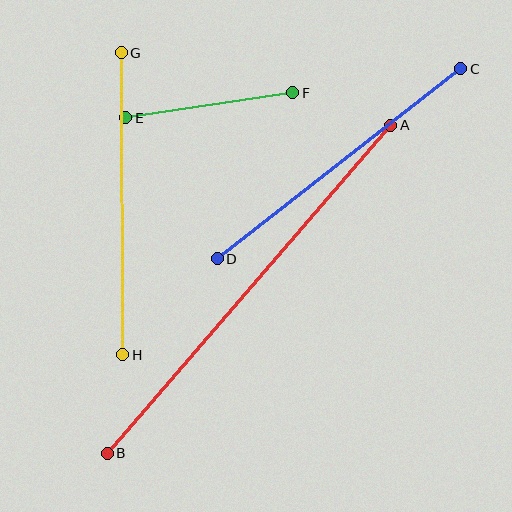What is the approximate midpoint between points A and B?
The midpoint is at approximately (249, 289) pixels.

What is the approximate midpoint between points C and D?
The midpoint is at approximately (339, 164) pixels.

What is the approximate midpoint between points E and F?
The midpoint is at approximately (209, 105) pixels.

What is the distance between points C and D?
The distance is approximately 309 pixels.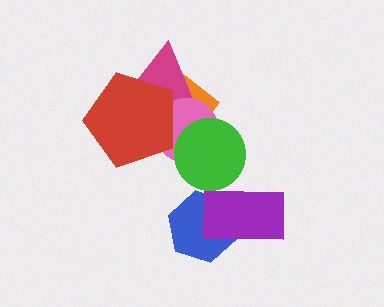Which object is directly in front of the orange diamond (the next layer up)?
The magenta triangle is directly in front of the orange diamond.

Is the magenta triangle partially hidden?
Yes, it is partially covered by another shape.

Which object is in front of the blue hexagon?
The purple rectangle is in front of the blue hexagon.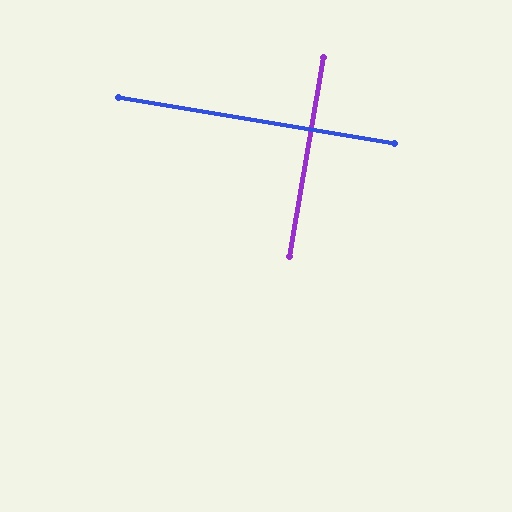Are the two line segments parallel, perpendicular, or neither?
Perpendicular — they meet at approximately 90°.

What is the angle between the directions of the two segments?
Approximately 90 degrees.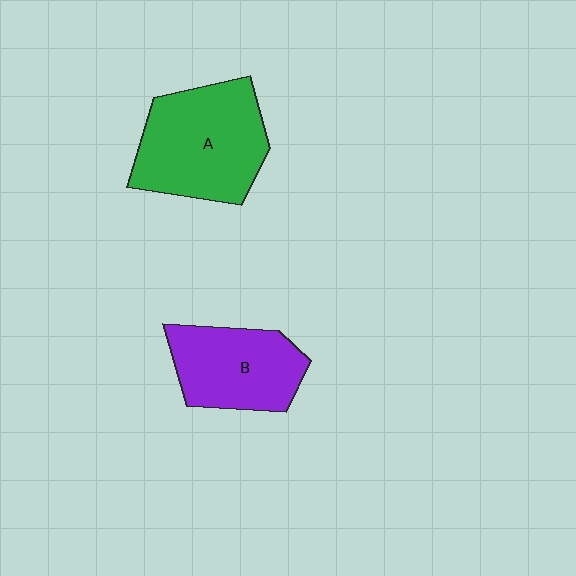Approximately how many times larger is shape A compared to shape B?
Approximately 1.3 times.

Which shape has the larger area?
Shape A (green).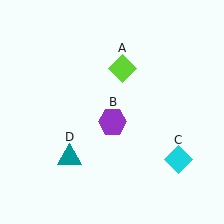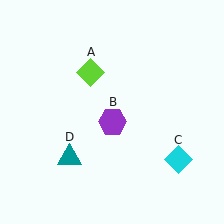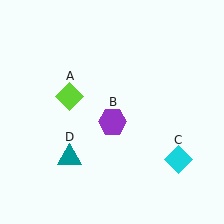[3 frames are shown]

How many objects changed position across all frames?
1 object changed position: lime diamond (object A).